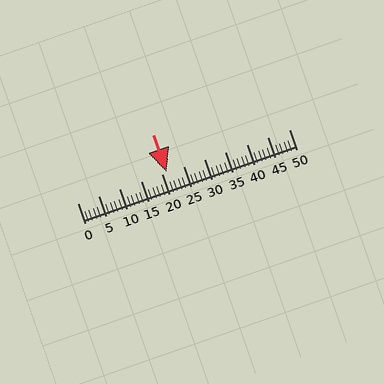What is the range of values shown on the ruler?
The ruler shows values from 0 to 50.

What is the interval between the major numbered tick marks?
The major tick marks are spaced 5 units apart.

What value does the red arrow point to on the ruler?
The red arrow points to approximately 21.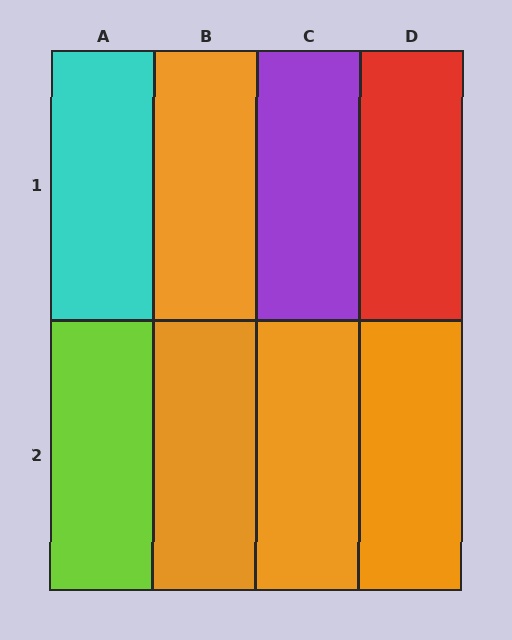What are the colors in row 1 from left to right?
Cyan, orange, purple, red.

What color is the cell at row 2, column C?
Orange.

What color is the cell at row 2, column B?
Orange.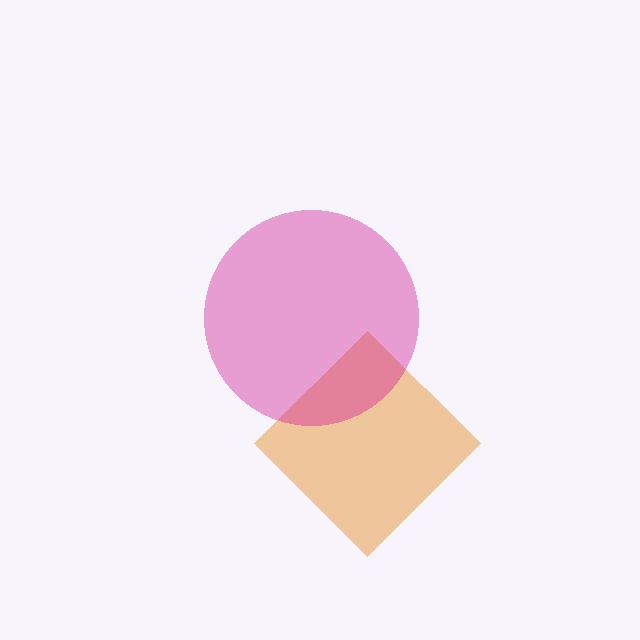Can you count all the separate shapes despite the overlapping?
Yes, there are 2 separate shapes.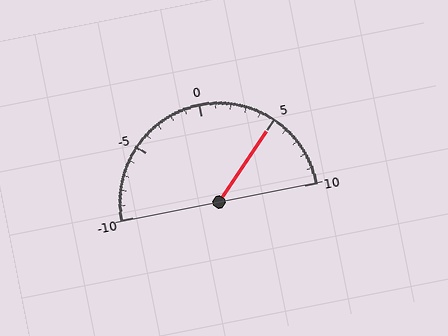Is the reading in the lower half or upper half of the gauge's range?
The reading is in the upper half of the range (-10 to 10).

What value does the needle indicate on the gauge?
The needle indicates approximately 5.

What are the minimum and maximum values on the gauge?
The gauge ranges from -10 to 10.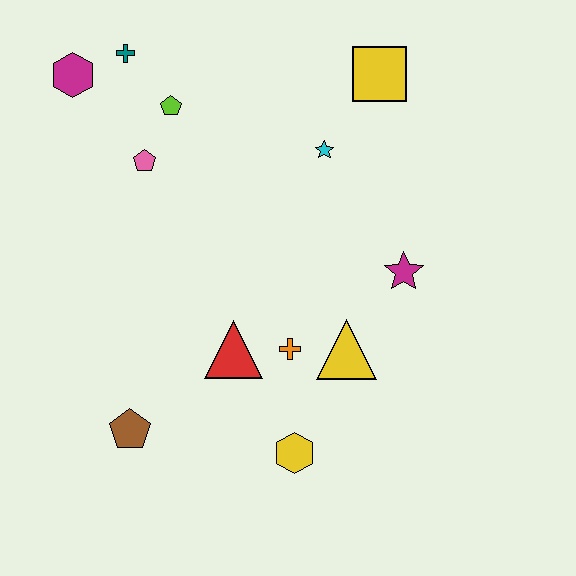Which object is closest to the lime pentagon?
The pink pentagon is closest to the lime pentagon.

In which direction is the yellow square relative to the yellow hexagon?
The yellow square is above the yellow hexagon.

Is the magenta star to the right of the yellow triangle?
Yes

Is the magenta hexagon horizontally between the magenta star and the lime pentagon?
No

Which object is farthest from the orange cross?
The magenta hexagon is farthest from the orange cross.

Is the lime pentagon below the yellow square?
Yes